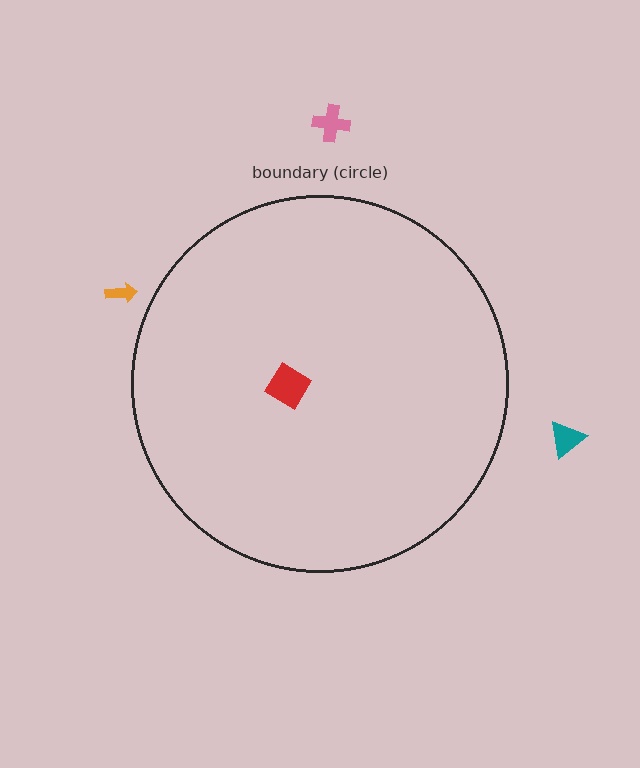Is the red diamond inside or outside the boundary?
Inside.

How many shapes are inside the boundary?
1 inside, 3 outside.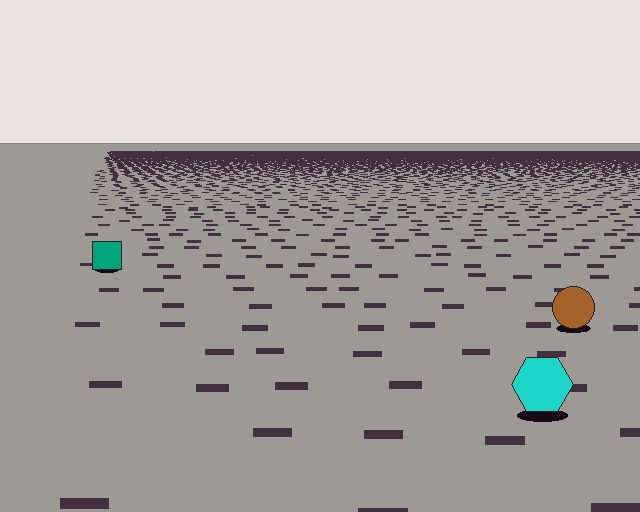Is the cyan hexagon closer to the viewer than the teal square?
Yes. The cyan hexagon is closer — you can tell from the texture gradient: the ground texture is coarser near it.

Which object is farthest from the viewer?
The teal square is farthest from the viewer. It appears smaller and the ground texture around it is denser.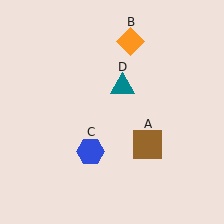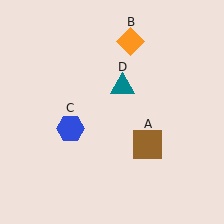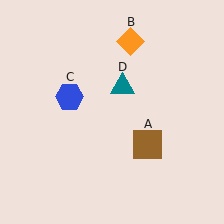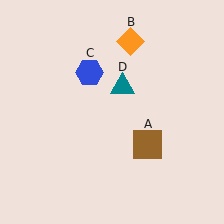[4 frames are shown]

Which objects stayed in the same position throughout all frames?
Brown square (object A) and orange diamond (object B) and teal triangle (object D) remained stationary.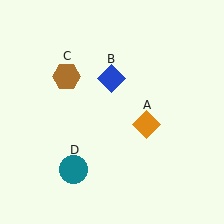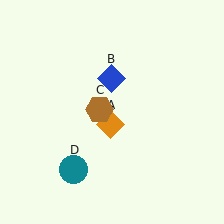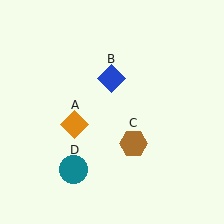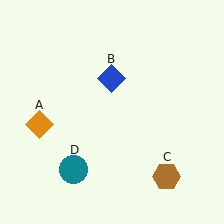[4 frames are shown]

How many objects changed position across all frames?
2 objects changed position: orange diamond (object A), brown hexagon (object C).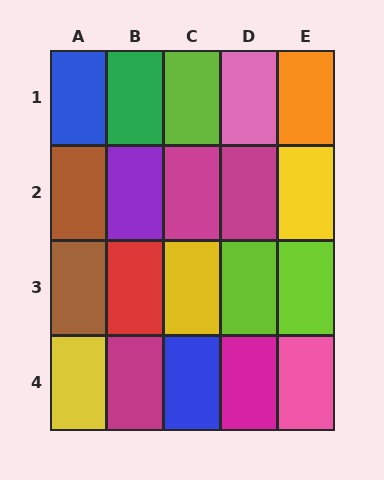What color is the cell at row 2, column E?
Yellow.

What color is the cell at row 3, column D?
Lime.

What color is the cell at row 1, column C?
Lime.